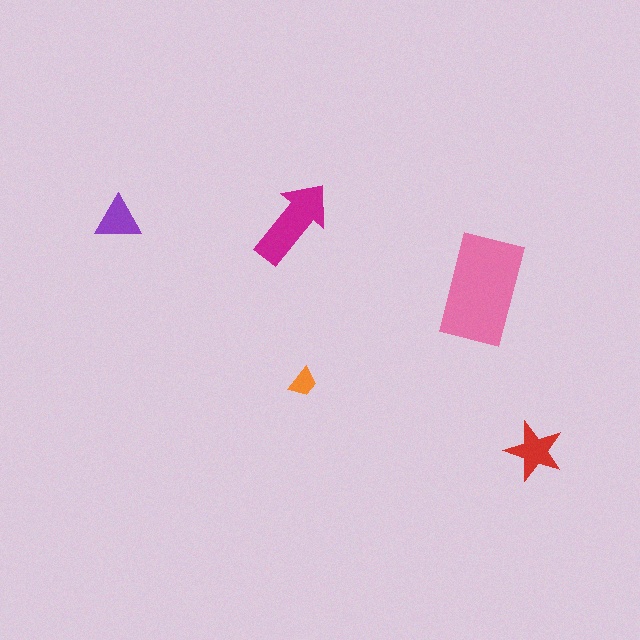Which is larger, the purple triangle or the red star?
The red star.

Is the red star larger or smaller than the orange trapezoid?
Larger.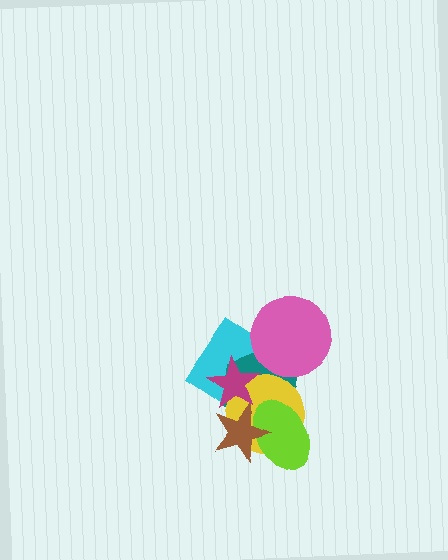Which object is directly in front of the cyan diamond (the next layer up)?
The teal hexagon is directly in front of the cyan diamond.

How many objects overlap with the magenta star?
4 objects overlap with the magenta star.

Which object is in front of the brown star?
The magenta star is in front of the brown star.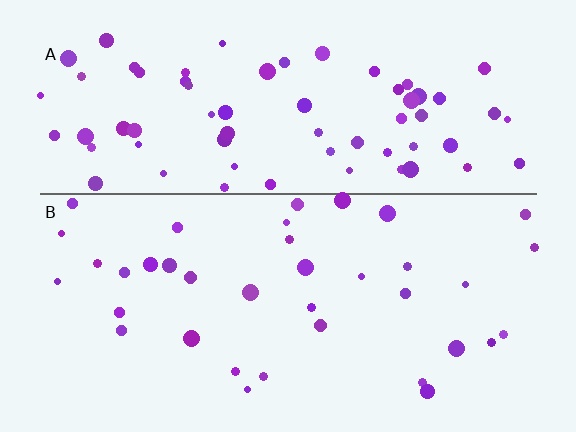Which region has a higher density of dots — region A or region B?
A (the top).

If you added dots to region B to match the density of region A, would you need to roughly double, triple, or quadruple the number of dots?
Approximately double.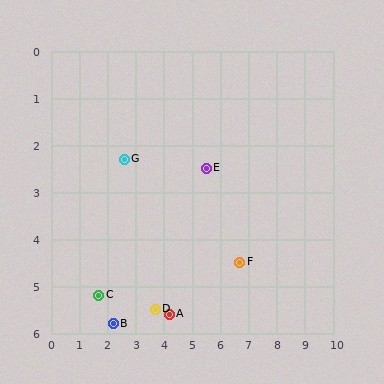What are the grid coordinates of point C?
Point C is at approximately (1.7, 5.2).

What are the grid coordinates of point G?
Point G is at approximately (2.6, 2.3).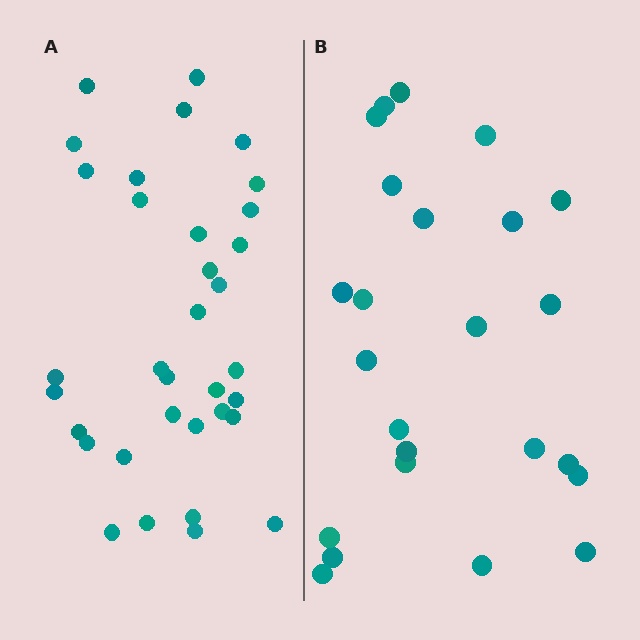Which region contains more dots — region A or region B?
Region A (the left region) has more dots.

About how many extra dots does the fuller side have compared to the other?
Region A has roughly 10 or so more dots than region B.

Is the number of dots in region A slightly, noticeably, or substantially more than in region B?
Region A has noticeably more, but not dramatically so. The ratio is roughly 1.4 to 1.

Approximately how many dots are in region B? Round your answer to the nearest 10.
About 20 dots. (The exact count is 24, which rounds to 20.)